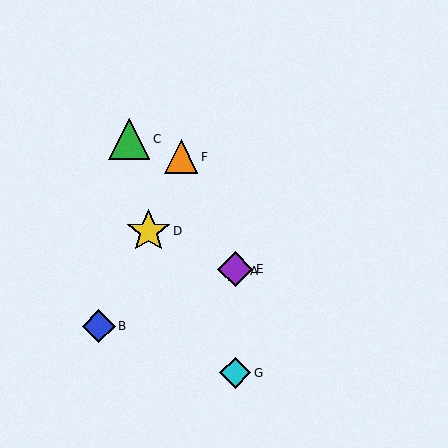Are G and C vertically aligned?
No, G is at x≈235 and C is at x≈129.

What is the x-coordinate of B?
Object B is at x≈99.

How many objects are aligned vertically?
3 objects (A, E, G) are aligned vertically.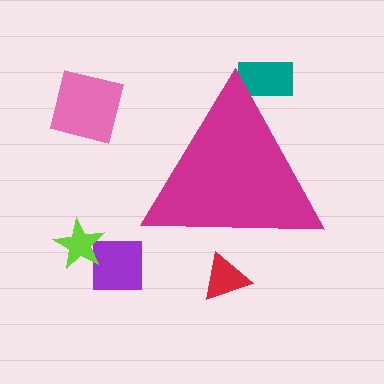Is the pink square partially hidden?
No, the pink square is fully visible.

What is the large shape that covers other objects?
A magenta triangle.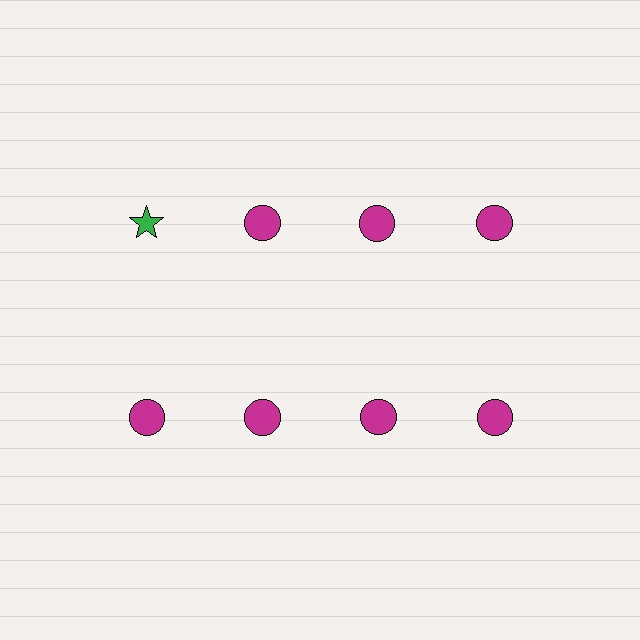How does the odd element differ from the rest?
It differs in both color (green instead of magenta) and shape (star instead of circle).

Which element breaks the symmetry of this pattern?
The green star in the top row, leftmost column breaks the symmetry. All other shapes are magenta circles.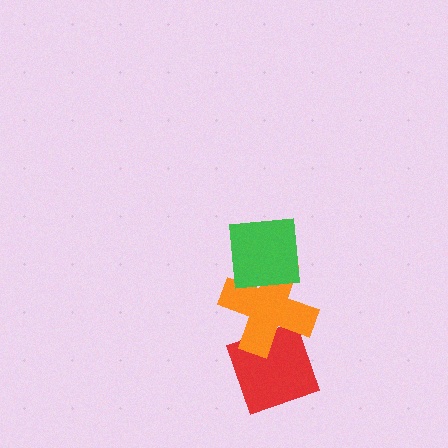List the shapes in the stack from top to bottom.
From top to bottom: the green square, the orange cross, the red diamond.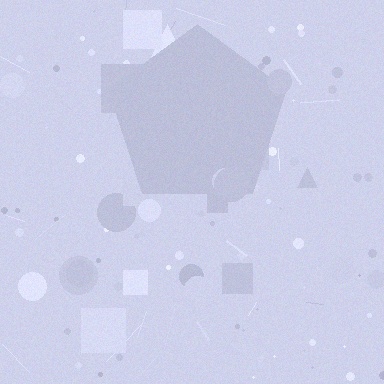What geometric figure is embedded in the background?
A pentagon is embedded in the background.